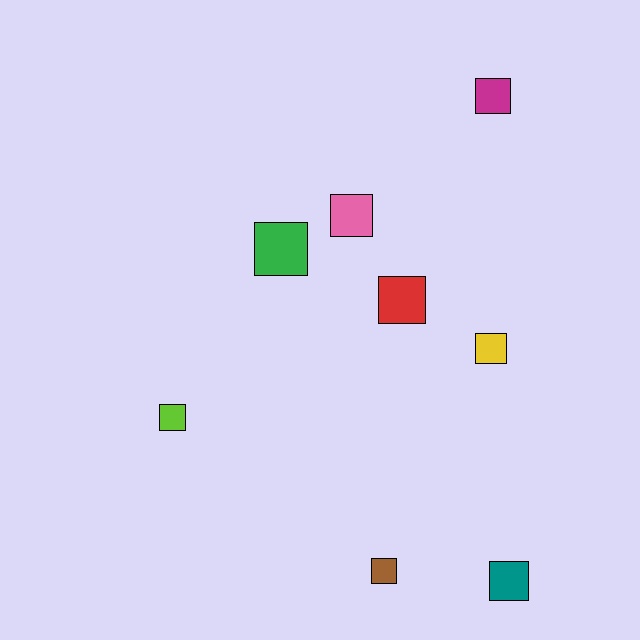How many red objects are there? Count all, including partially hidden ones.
There is 1 red object.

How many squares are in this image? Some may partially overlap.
There are 8 squares.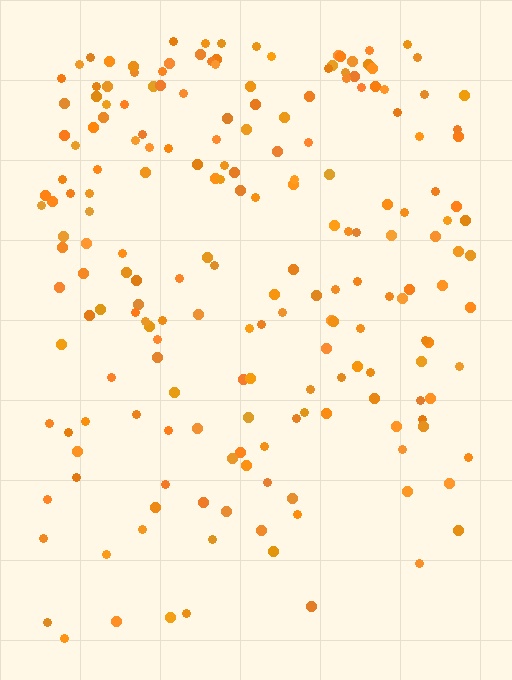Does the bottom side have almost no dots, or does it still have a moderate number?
Still a moderate number, just noticeably fewer than the top.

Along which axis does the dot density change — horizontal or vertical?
Vertical.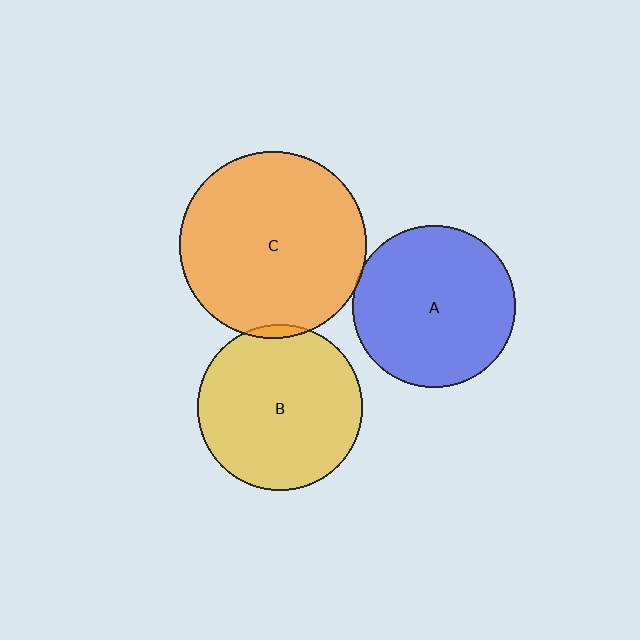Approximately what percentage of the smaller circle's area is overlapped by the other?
Approximately 5%.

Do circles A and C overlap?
Yes.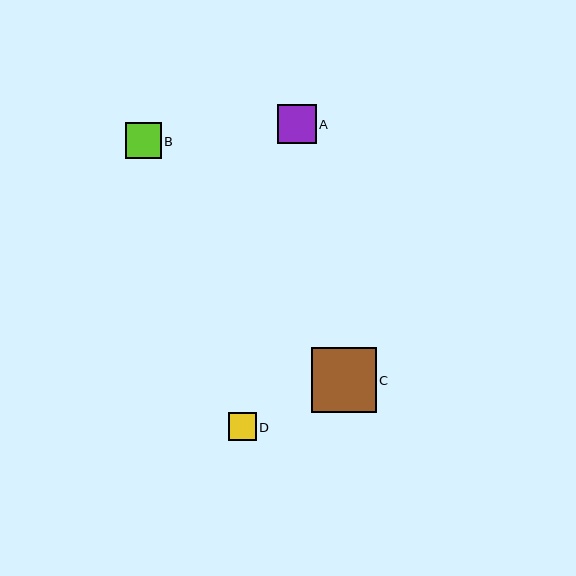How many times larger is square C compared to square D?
Square C is approximately 2.3 times the size of square D.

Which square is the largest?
Square C is the largest with a size of approximately 65 pixels.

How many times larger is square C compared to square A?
Square C is approximately 1.6 times the size of square A.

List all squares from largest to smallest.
From largest to smallest: C, A, B, D.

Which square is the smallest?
Square D is the smallest with a size of approximately 28 pixels.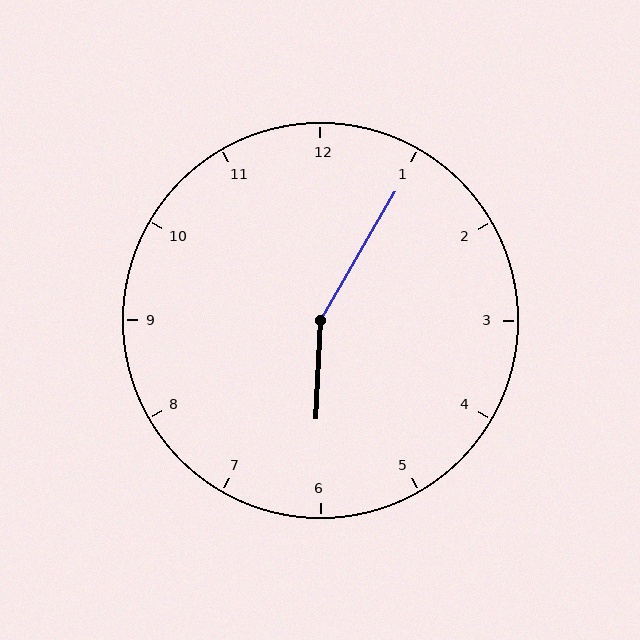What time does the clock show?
6:05.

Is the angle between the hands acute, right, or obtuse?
It is obtuse.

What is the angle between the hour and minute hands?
Approximately 152 degrees.